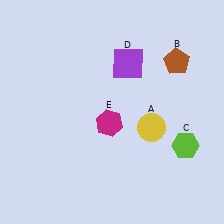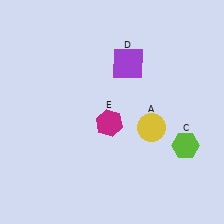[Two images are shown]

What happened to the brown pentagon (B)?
The brown pentagon (B) was removed in Image 2. It was in the top-right area of Image 1.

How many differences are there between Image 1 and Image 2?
There is 1 difference between the two images.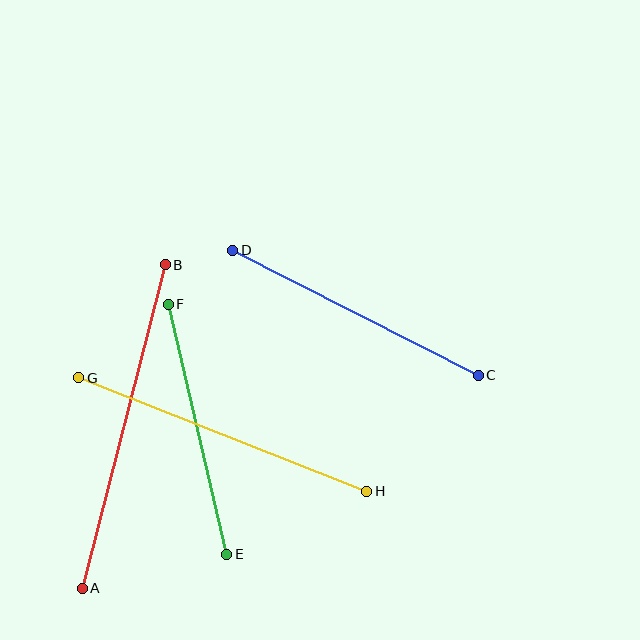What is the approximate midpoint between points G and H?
The midpoint is at approximately (223, 434) pixels.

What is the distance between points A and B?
The distance is approximately 334 pixels.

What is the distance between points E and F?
The distance is approximately 257 pixels.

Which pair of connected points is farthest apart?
Points A and B are farthest apart.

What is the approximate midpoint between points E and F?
The midpoint is at approximately (197, 429) pixels.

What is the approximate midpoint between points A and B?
The midpoint is at approximately (124, 427) pixels.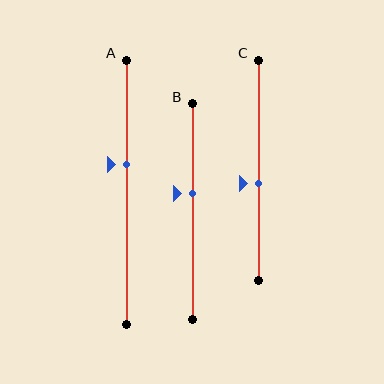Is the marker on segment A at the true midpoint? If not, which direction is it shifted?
No, the marker on segment A is shifted upward by about 10% of the segment length.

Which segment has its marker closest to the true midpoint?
Segment C has its marker closest to the true midpoint.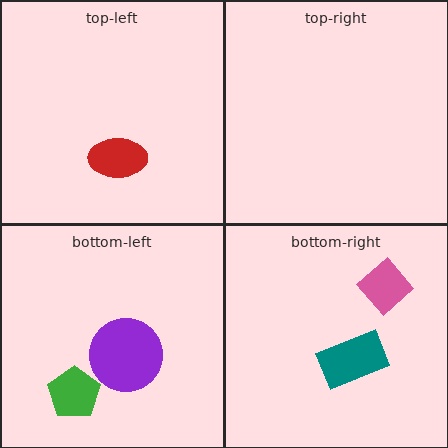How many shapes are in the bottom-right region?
2.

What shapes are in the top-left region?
The red ellipse.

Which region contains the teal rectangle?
The bottom-right region.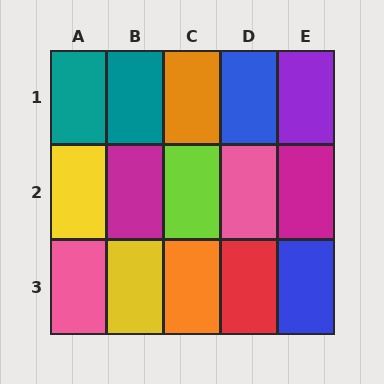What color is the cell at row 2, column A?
Yellow.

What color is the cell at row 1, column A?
Teal.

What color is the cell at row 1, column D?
Blue.